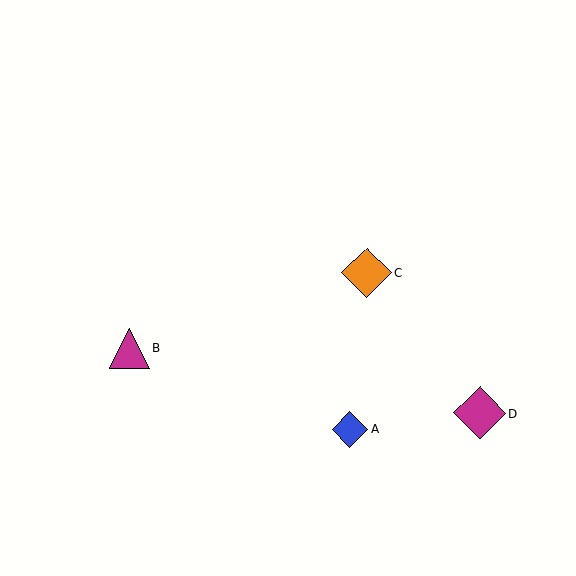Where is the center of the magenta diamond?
The center of the magenta diamond is at (480, 413).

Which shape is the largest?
The magenta diamond (labeled D) is the largest.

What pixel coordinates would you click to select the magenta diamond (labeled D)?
Click at (480, 413) to select the magenta diamond D.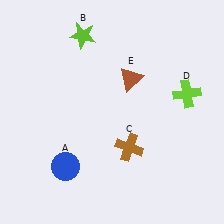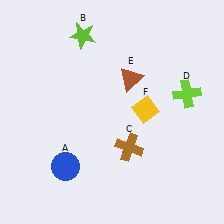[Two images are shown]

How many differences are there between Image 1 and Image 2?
There is 1 difference between the two images.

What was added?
A yellow diamond (F) was added in Image 2.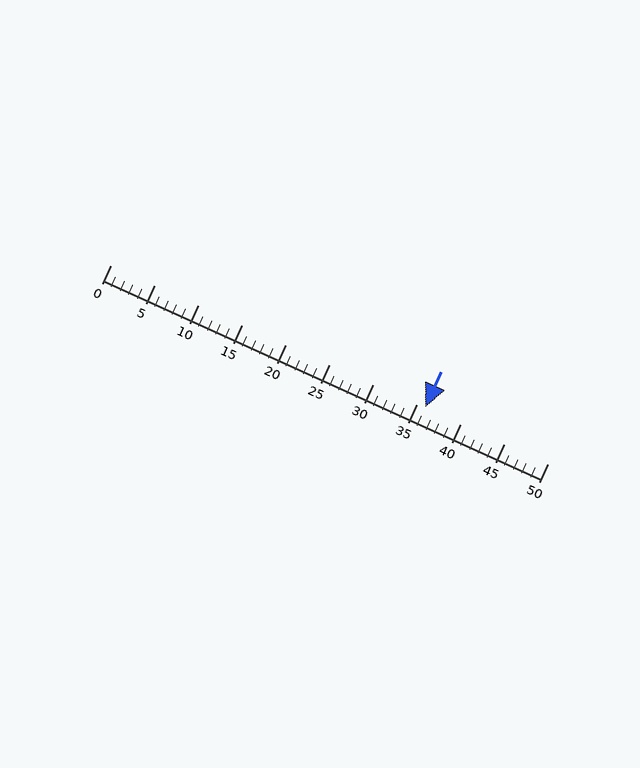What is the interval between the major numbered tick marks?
The major tick marks are spaced 5 units apart.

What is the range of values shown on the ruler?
The ruler shows values from 0 to 50.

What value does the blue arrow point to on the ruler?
The blue arrow points to approximately 36.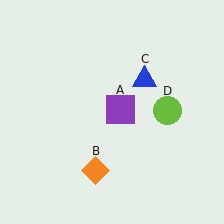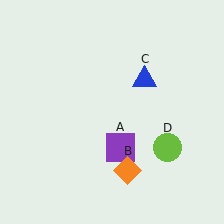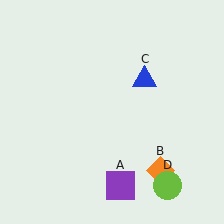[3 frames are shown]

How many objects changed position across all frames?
3 objects changed position: purple square (object A), orange diamond (object B), lime circle (object D).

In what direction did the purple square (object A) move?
The purple square (object A) moved down.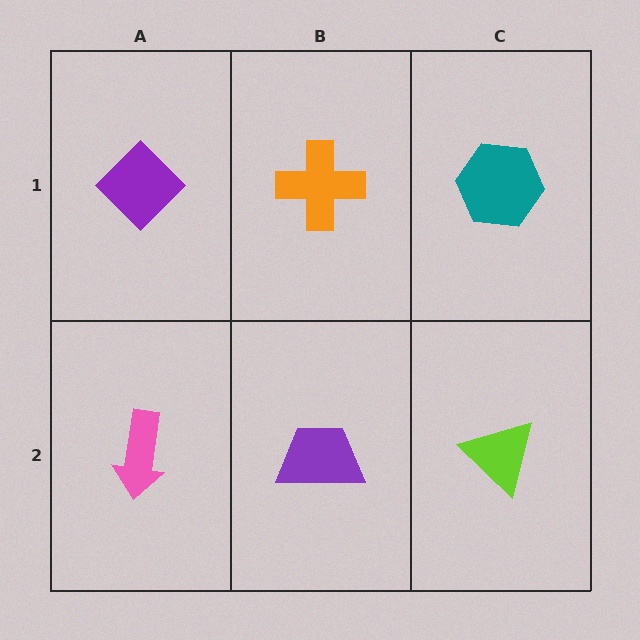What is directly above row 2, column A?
A purple diamond.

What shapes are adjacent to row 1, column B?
A purple trapezoid (row 2, column B), a purple diamond (row 1, column A), a teal hexagon (row 1, column C).